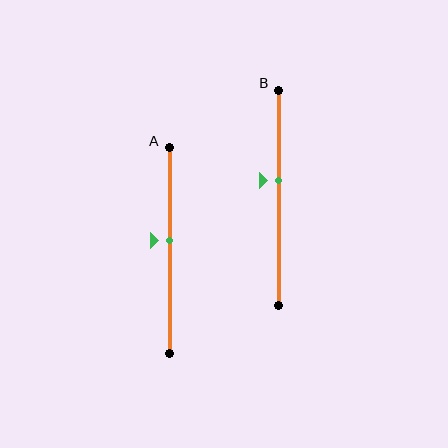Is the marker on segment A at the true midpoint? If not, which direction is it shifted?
No, the marker on segment A is shifted upward by about 5% of the segment length.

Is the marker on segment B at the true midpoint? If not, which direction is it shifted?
No, the marker on segment B is shifted upward by about 8% of the segment length.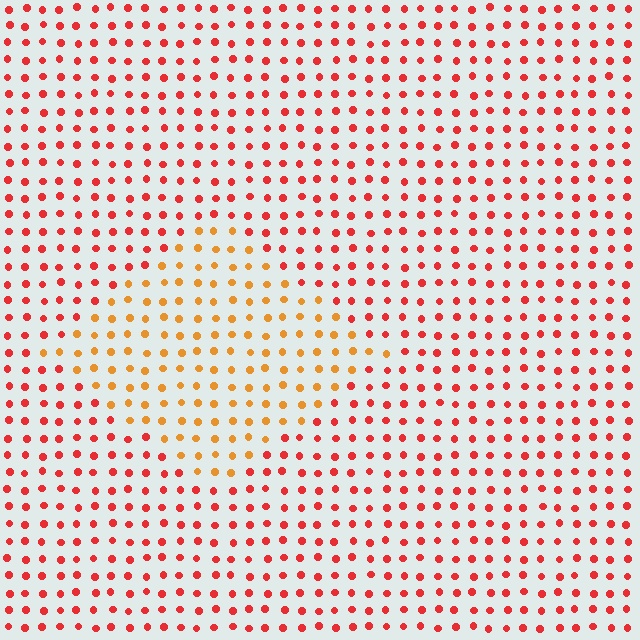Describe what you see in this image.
The image is filled with small red elements in a uniform arrangement. A diamond-shaped region is visible where the elements are tinted to a slightly different hue, forming a subtle color boundary.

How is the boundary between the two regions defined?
The boundary is defined purely by a slight shift in hue (about 35 degrees). Spacing, size, and orientation are identical on both sides.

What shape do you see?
I see a diamond.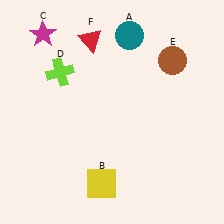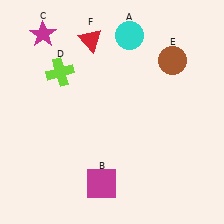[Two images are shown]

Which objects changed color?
A changed from teal to cyan. B changed from yellow to magenta.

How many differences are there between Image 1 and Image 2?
There are 2 differences between the two images.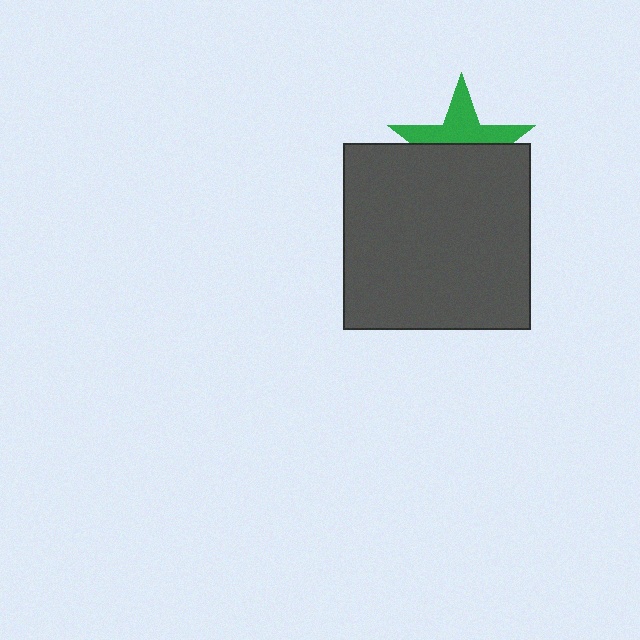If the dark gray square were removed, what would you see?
You would see the complete green star.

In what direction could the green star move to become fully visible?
The green star could move up. That would shift it out from behind the dark gray square entirely.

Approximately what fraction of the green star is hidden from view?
Roughly 55% of the green star is hidden behind the dark gray square.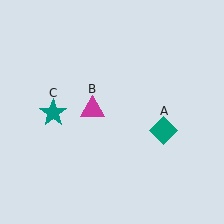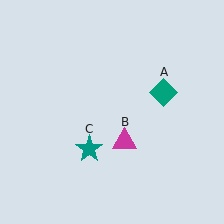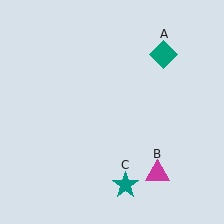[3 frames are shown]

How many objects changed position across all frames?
3 objects changed position: teal diamond (object A), magenta triangle (object B), teal star (object C).